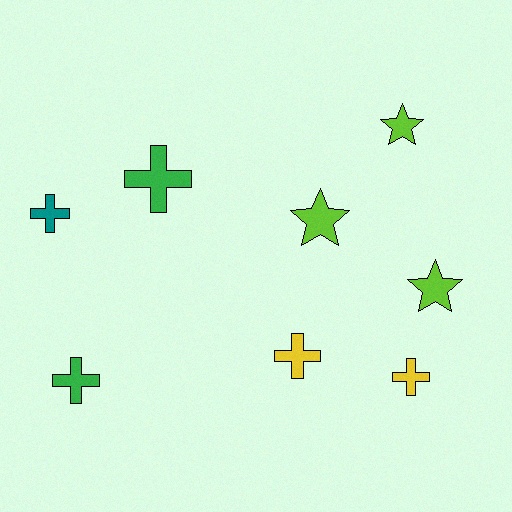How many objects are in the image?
There are 8 objects.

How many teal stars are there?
There are no teal stars.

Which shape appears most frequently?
Cross, with 5 objects.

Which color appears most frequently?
Lime, with 3 objects.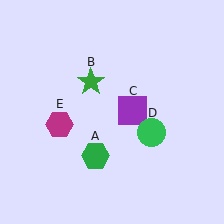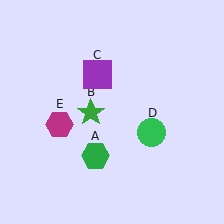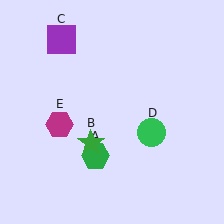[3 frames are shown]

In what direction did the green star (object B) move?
The green star (object B) moved down.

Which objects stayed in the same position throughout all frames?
Green hexagon (object A) and green circle (object D) and magenta hexagon (object E) remained stationary.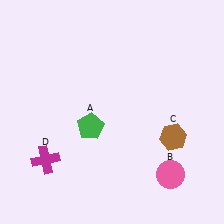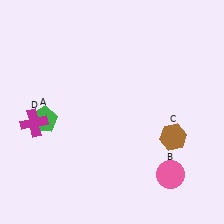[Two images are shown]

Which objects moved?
The objects that moved are: the green pentagon (A), the magenta cross (D).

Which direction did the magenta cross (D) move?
The magenta cross (D) moved up.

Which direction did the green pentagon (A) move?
The green pentagon (A) moved left.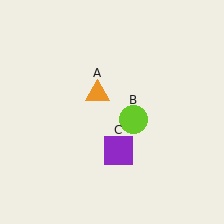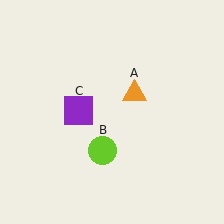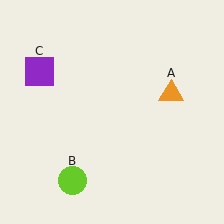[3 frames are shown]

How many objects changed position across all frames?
3 objects changed position: orange triangle (object A), lime circle (object B), purple square (object C).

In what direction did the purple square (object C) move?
The purple square (object C) moved up and to the left.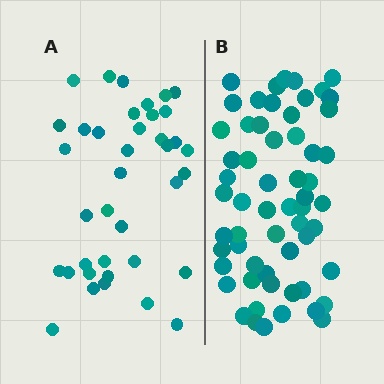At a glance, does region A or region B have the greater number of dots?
Region B (the right region) has more dots.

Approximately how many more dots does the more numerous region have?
Region B has approximately 20 more dots than region A.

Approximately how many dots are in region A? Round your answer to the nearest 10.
About 40 dots. (The exact count is 38, which rounds to 40.)